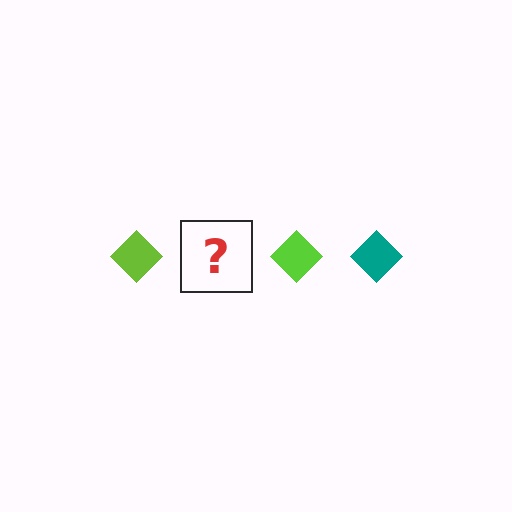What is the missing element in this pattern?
The missing element is a teal diamond.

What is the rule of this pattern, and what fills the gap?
The rule is that the pattern cycles through lime, teal diamonds. The gap should be filled with a teal diamond.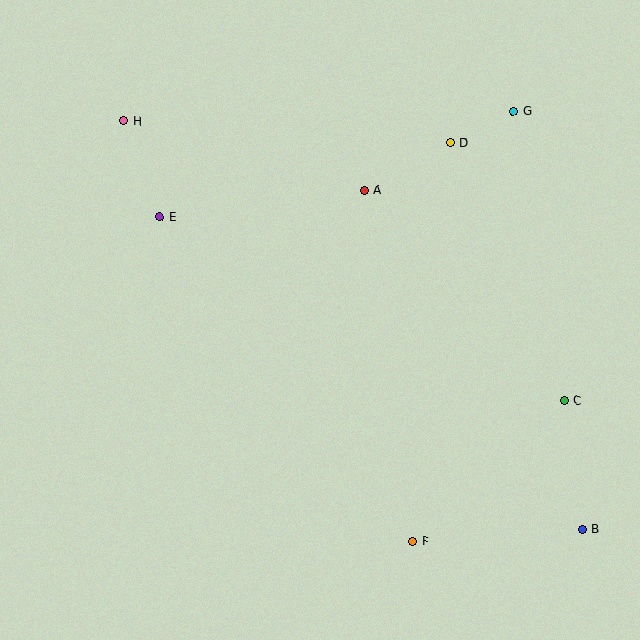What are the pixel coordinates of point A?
Point A is at (365, 190).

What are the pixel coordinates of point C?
Point C is at (564, 400).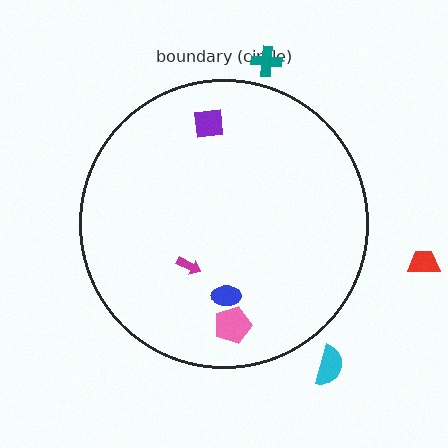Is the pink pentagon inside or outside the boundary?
Inside.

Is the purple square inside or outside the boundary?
Inside.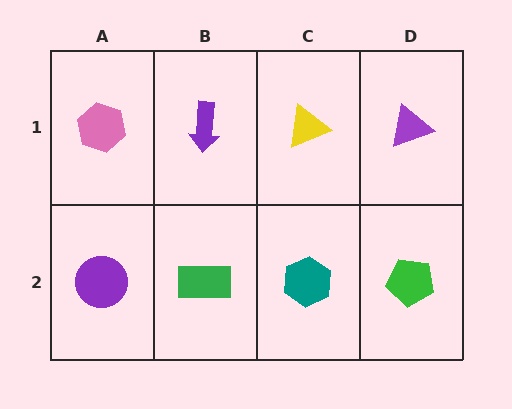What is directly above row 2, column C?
A yellow triangle.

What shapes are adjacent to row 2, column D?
A purple triangle (row 1, column D), a teal hexagon (row 2, column C).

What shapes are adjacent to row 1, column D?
A green pentagon (row 2, column D), a yellow triangle (row 1, column C).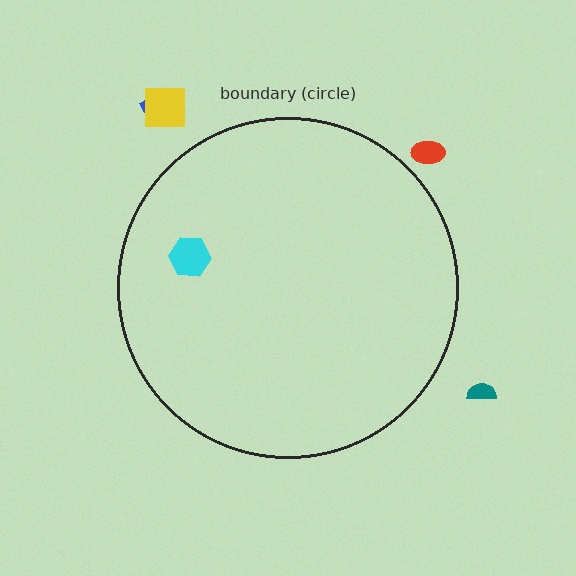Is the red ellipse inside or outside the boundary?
Outside.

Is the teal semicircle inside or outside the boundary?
Outside.